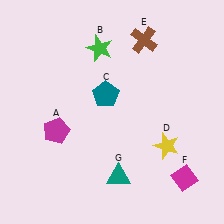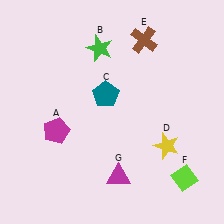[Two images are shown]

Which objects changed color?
F changed from magenta to lime. G changed from teal to magenta.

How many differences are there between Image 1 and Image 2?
There are 2 differences between the two images.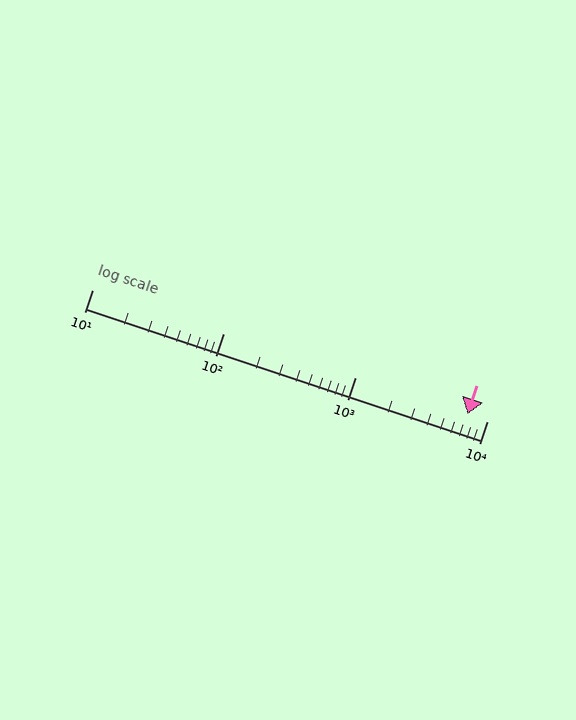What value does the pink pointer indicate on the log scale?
The pointer indicates approximately 7100.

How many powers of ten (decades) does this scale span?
The scale spans 3 decades, from 10 to 10000.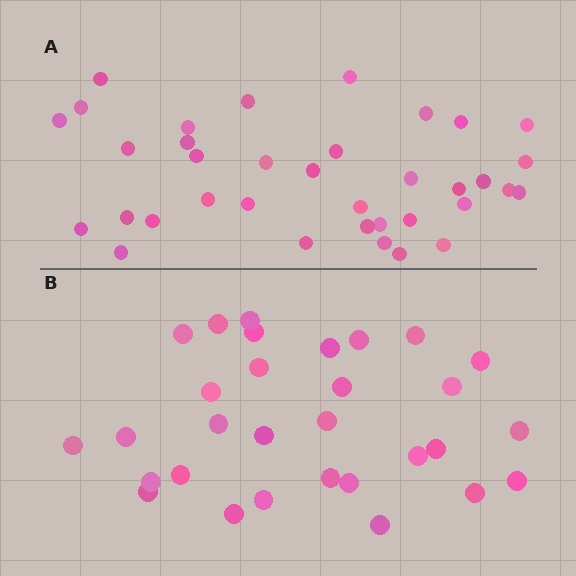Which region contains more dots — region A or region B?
Region A (the top region) has more dots.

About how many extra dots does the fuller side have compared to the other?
Region A has about 6 more dots than region B.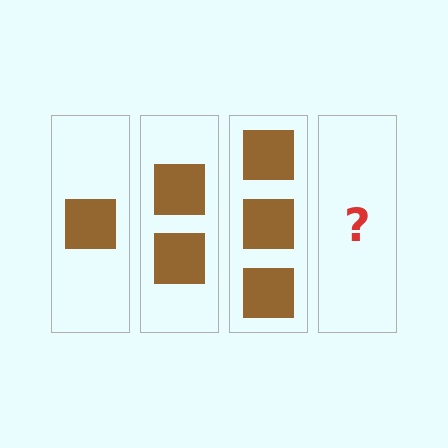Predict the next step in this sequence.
The next step is 4 squares.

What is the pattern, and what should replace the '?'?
The pattern is that each step adds one more square. The '?' should be 4 squares.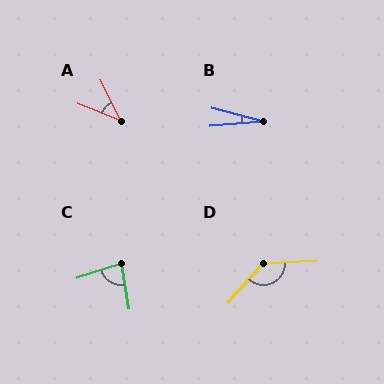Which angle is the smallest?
B, at approximately 19 degrees.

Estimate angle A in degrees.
Approximately 42 degrees.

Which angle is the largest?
D, at approximately 134 degrees.